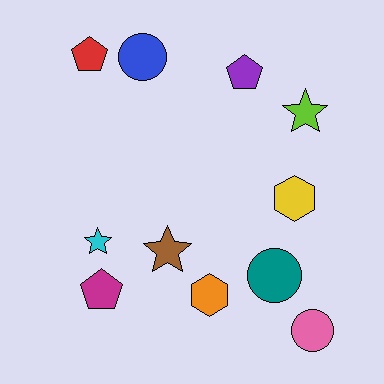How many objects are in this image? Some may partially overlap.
There are 11 objects.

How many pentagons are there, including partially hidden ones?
There are 3 pentagons.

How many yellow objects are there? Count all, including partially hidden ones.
There is 1 yellow object.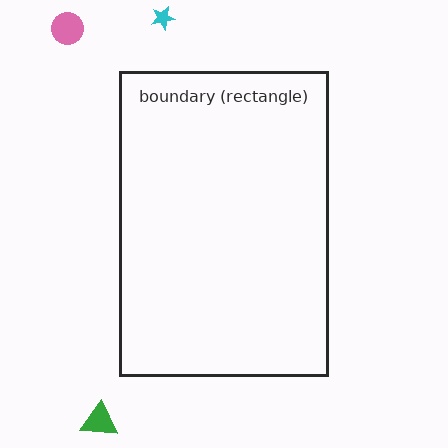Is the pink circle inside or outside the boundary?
Outside.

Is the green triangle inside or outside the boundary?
Outside.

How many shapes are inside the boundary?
0 inside, 3 outside.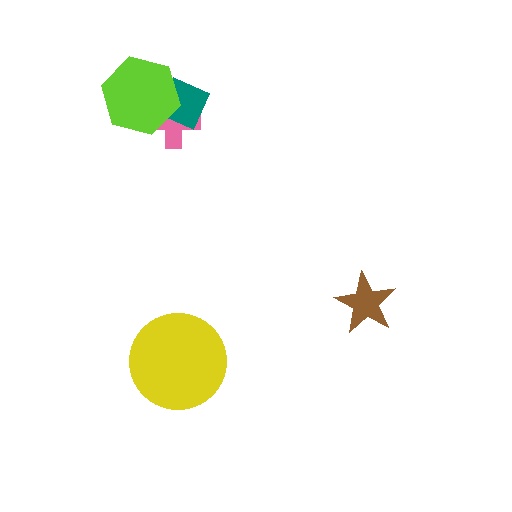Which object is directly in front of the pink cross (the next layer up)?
The teal diamond is directly in front of the pink cross.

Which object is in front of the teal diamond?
The lime hexagon is in front of the teal diamond.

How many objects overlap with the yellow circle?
0 objects overlap with the yellow circle.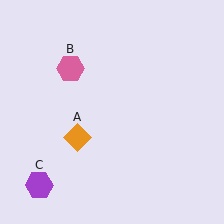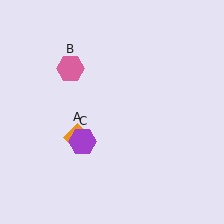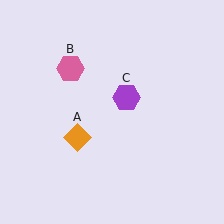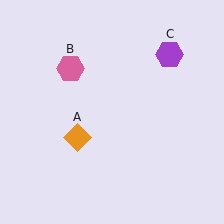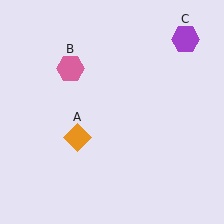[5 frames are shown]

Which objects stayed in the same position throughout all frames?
Orange diamond (object A) and pink hexagon (object B) remained stationary.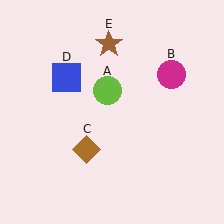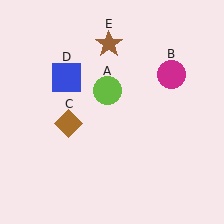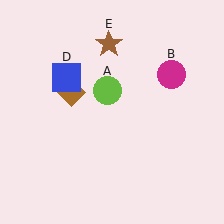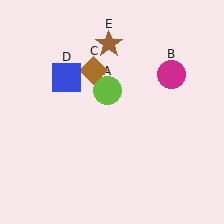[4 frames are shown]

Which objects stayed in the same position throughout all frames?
Lime circle (object A) and magenta circle (object B) and blue square (object D) and brown star (object E) remained stationary.